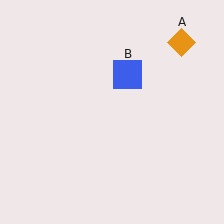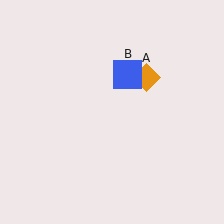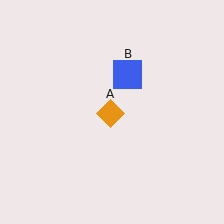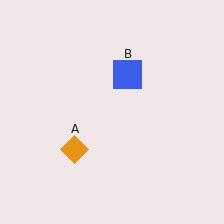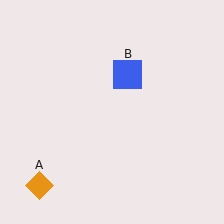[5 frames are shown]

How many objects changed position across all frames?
1 object changed position: orange diamond (object A).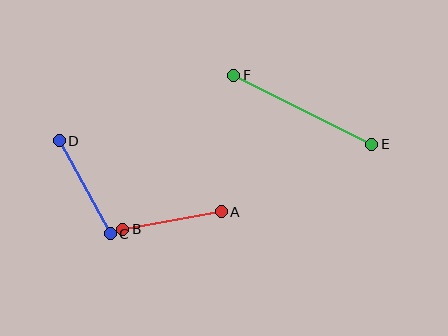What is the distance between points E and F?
The distance is approximately 154 pixels.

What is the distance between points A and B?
The distance is approximately 100 pixels.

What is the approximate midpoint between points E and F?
The midpoint is at approximately (303, 110) pixels.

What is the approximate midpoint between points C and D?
The midpoint is at approximately (85, 187) pixels.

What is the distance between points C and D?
The distance is approximately 106 pixels.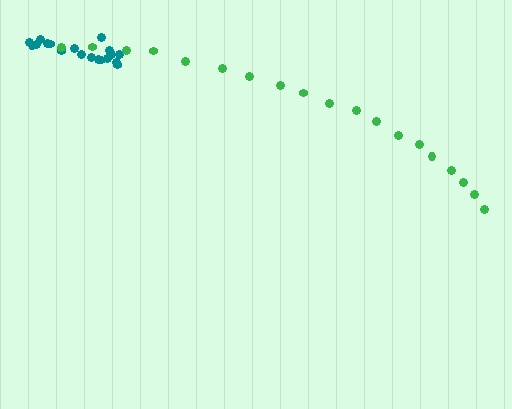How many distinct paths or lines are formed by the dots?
There are 2 distinct paths.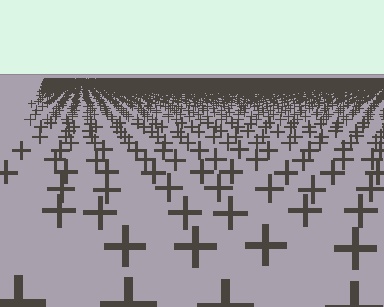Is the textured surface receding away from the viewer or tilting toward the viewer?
The surface is receding away from the viewer. Texture elements get smaller and denser toward the top.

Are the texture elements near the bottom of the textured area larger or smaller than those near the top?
Larger. Near the bottom, elements are closer to the viewer and appear at a bigger on-screen size.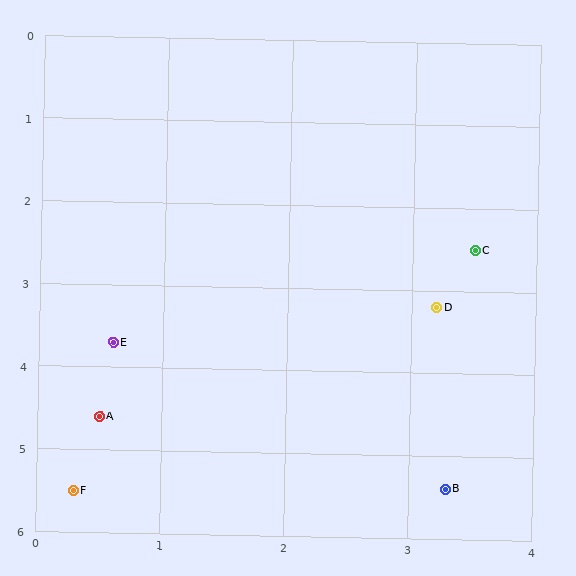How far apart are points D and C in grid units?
Points D and C are about 0.8 grid units apart.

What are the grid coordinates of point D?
Point D is at approximately (3.2, 3.2).